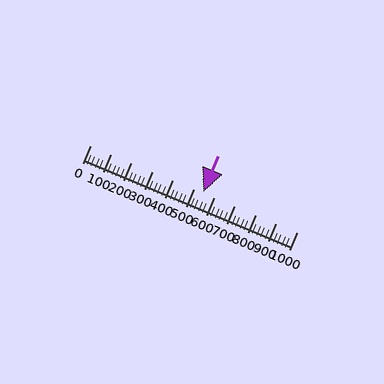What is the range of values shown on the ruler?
The ruler shows values from 0 to 1000.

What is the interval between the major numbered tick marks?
The major tick marks are spaced 100 units apart.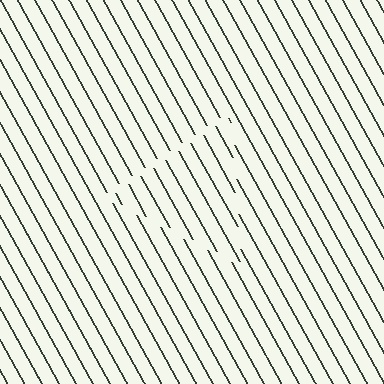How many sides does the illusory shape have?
3 sides — the line-ends trace a triangle.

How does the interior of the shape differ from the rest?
The interior of the shape contains the same grating, shifted by half a period — the contour is defined by the phase discontinuity where line-ends from the inner and outer gratings abut.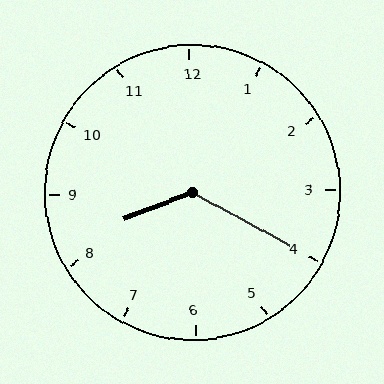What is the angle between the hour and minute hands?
Approximately 130 degrees.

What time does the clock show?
8:20.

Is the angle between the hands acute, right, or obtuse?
It is obtuse.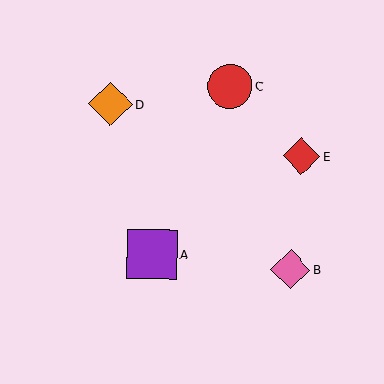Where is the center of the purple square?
The center of the purple square is at (152, 254).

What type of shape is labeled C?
Shape C is a red circle.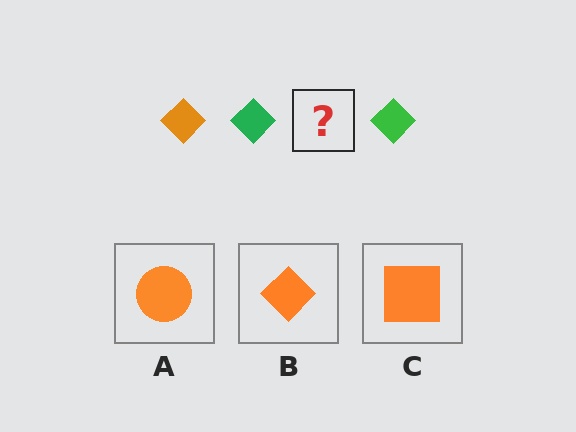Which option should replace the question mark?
Option B.